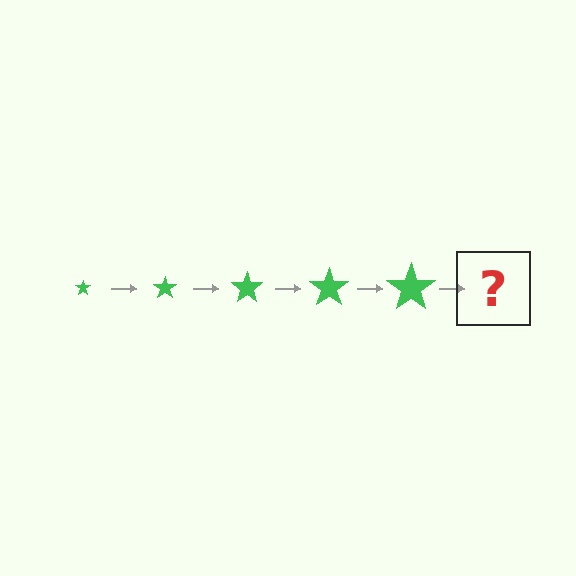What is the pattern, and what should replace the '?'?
The pattern is that the star gets progressively larger each step. The '?' should be a green star, larger than the previous one.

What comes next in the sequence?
The next element should be a green star, larger than the previous one.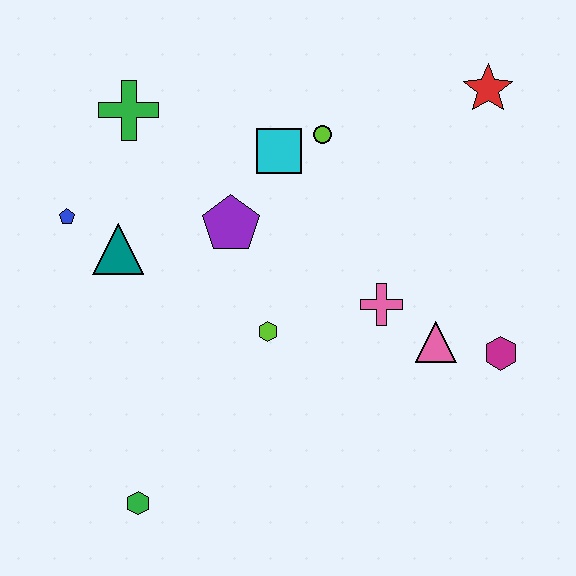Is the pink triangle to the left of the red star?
Yes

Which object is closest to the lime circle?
The cyan square is closest to the lime circle.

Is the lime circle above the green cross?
No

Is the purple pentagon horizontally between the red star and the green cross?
Yes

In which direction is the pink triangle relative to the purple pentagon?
The pink triangle is to the right of the purple pentagon.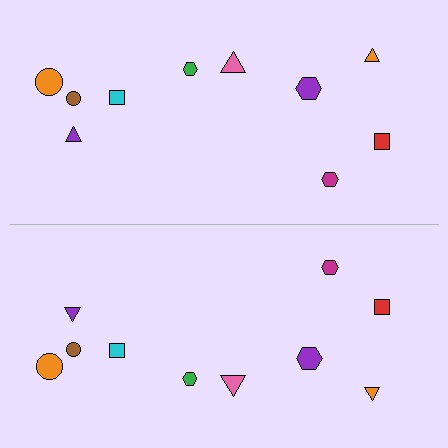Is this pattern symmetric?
Yes, this pattern has bilateral (reflection) symmetry.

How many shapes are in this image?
There are 20 shapes in this image.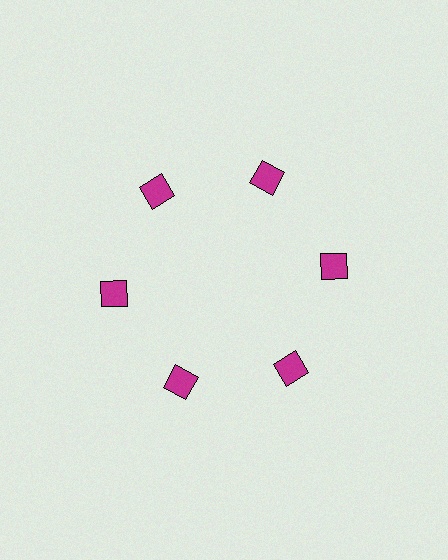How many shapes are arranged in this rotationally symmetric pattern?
There are 6 shapes, arranged in 6 groups of 1.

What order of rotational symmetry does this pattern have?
This pattern has 6-fold rotational symmetry.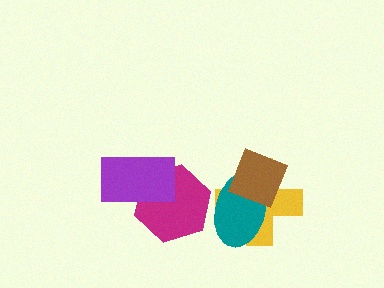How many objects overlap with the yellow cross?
2 objects overlap with the yellow cross.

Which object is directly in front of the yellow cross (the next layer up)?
The teal ellipse is directly in front of the yellow cross.